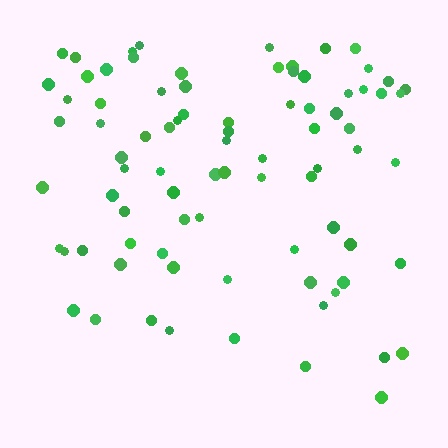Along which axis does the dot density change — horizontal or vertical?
Vertical.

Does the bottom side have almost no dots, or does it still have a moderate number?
Still a moderate number, just noticeably fewer than the top.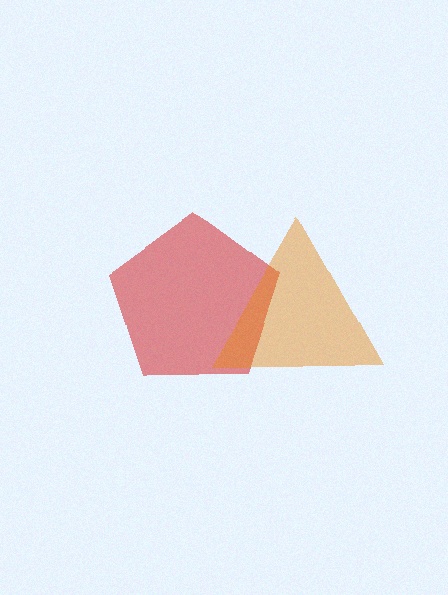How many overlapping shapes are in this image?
There are 2 overlapping shapes in the image.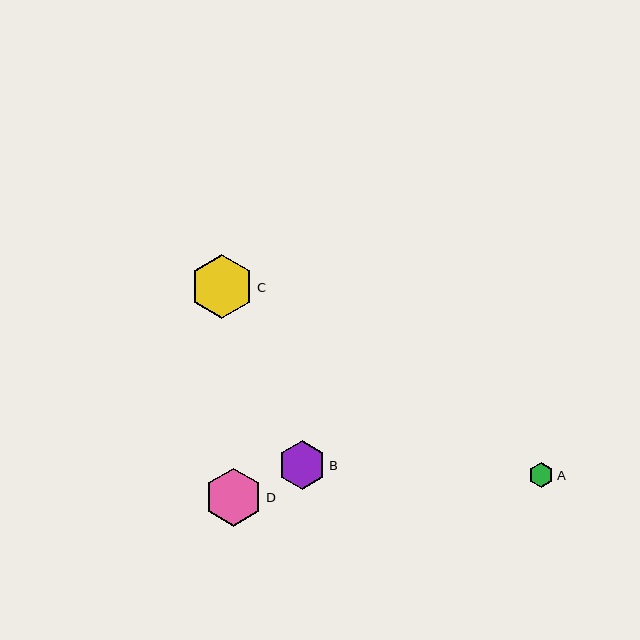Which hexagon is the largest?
Hexagon C is the largest with a size of approximately 63 pixels.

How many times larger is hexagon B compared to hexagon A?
Hexagon B is approximately 2.0 times the size of hexagon A.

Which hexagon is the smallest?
Hexagon A is the smallest with a size of approximately 25 pixels.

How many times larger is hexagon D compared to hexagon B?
Hexagon D is approximately 1.2 times the size of hexagon B.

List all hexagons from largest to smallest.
From largest to smallest: C, D, B, A.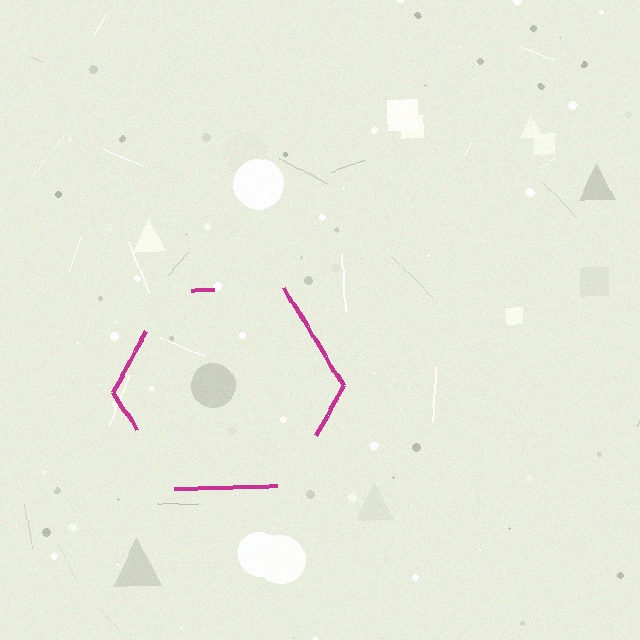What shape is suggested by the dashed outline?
The dashed outline suggests a hexagon.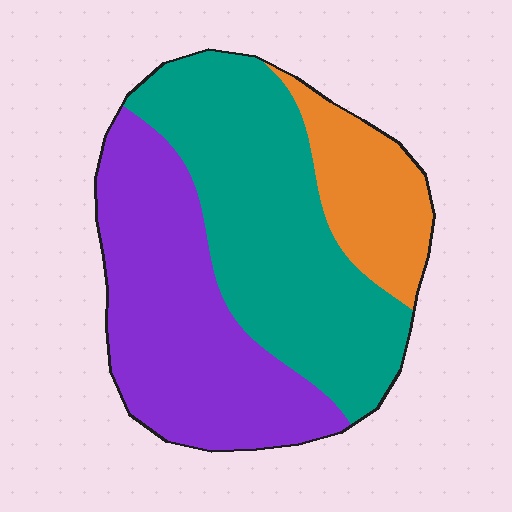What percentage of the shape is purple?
Purple takes up about two fifths (2/5) of the shape.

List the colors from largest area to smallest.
From largest to smallest: teal, purple, orange.